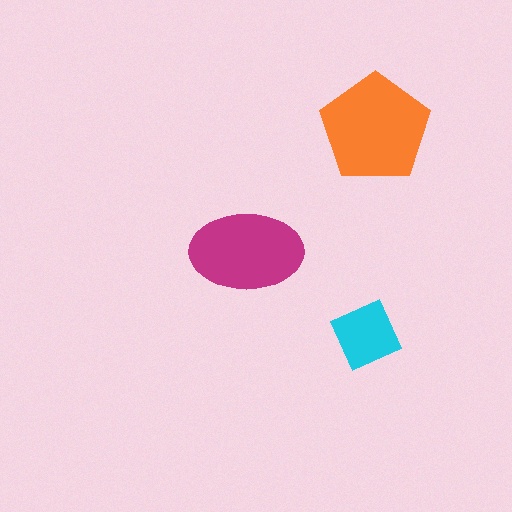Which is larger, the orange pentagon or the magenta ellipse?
The orange pentagon.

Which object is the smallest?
The cyan square.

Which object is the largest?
The orange pentagon.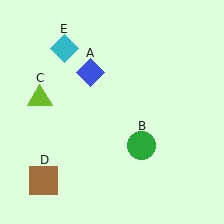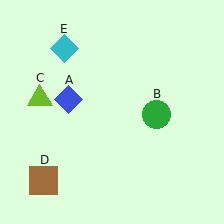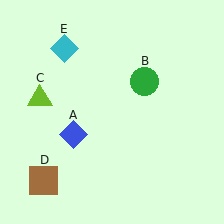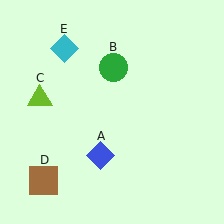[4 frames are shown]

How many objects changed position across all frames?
2 objects changed position: blue diamond (object A), green circle (object B).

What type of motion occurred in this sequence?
The blue diamond (object A), green circle (object B) rotated counterclockwise around the center of the scene.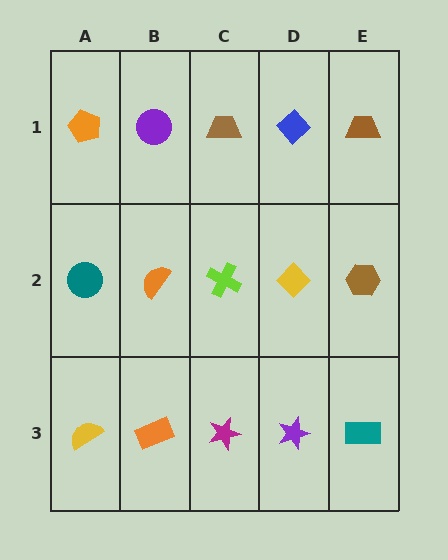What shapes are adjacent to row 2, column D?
A blue diamond (row 1, column D), a purple star (row 3, column D), a lime cross (row 2, column C), a brown hexagon (row 2, column E).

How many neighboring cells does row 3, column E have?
2.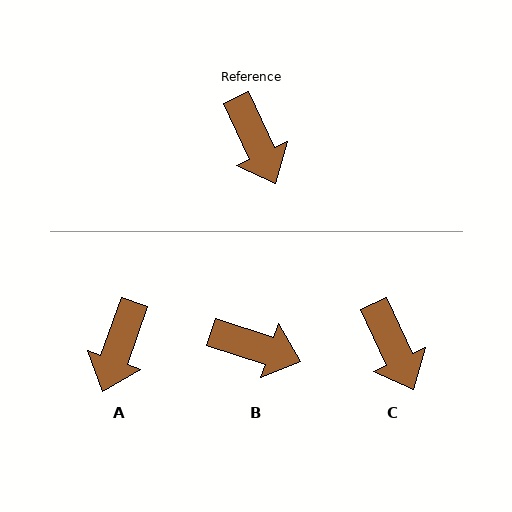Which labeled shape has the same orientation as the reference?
C.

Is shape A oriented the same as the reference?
No, it is off by about 45 degrees.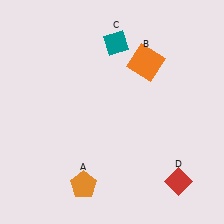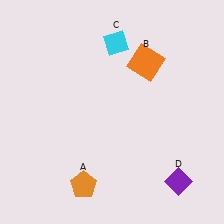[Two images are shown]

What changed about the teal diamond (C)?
In Image 1, C is teal. In Image 2, it changed to cyan.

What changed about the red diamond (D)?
In Image 1, D is red. In Image 2, it changed to purple.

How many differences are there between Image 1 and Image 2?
There are 2 differences between the two images.